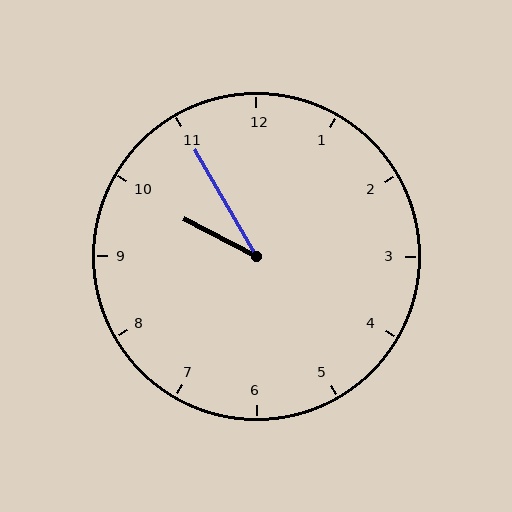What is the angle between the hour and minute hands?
Approximately 32 degrees.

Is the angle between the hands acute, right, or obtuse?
It is acute.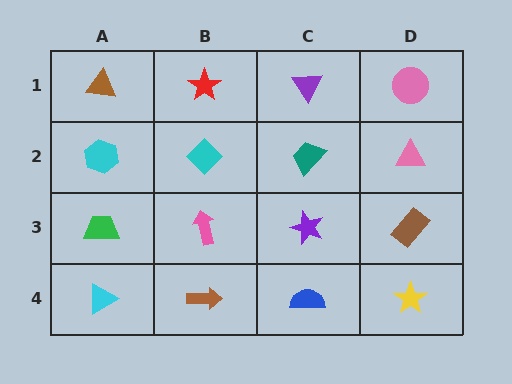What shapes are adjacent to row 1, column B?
A cyan diamond (row 2, column B), a brown triangle (row 1, column A), a purple triangle (row 1, column C).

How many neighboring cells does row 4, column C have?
3.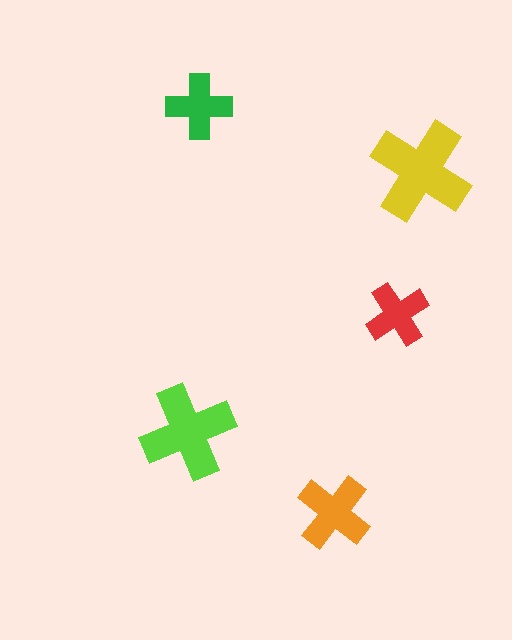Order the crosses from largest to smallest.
the yellow one, the lime one, the orange one, the green one, the red one.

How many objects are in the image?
There are 5 objects in the image.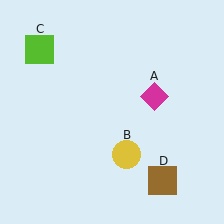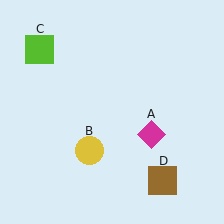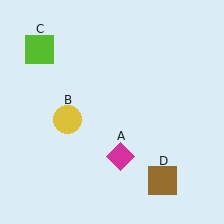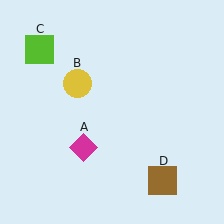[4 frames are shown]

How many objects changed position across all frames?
2 objects changed position: magenta diamond (object A), yellow circle (object B).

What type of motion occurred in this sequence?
The magenta diamond (object A), yellow circle (object B) rotated clockwise around the center of the scene.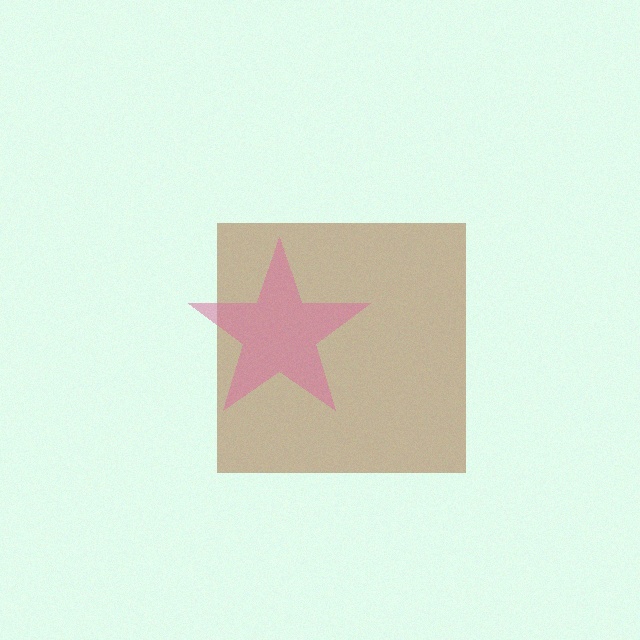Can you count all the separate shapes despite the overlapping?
Yes, there are 2 separate shapes.